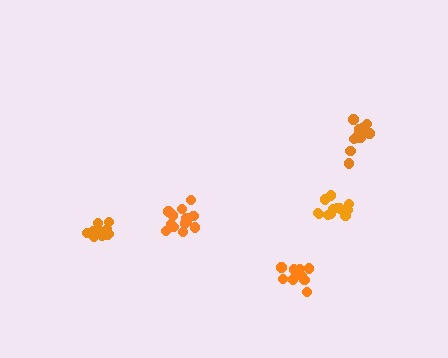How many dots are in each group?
Group 1: 12 dots, Group 2: 12 dots, Group 3: 13 dots, Group 4: 10 dots, Group 5: 11 dots (58 total).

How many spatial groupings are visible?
There are 5 spatial groupings.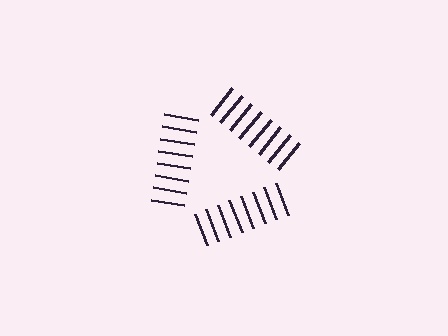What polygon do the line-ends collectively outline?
An illusory triangle — the line segments terminate on its edges but no continuous stroke is drawn.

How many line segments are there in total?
24 — 8 along each of the 3 edges.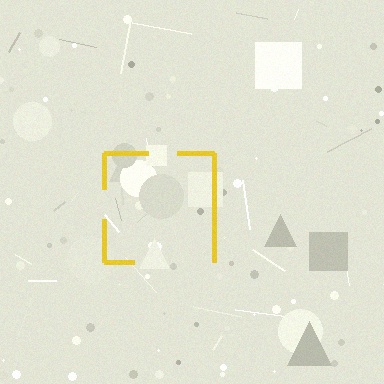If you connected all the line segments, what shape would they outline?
They would outline a square.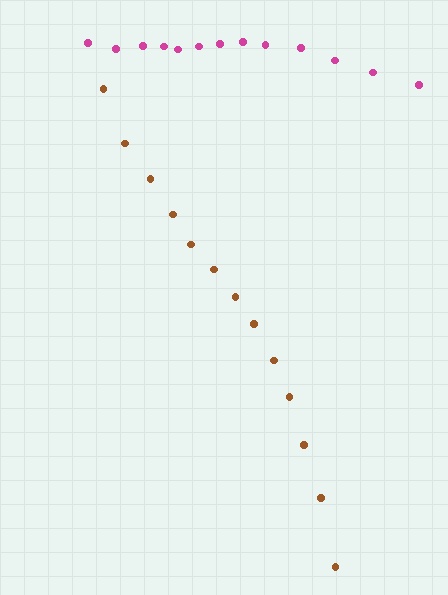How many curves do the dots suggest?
There are 2 distinct paths.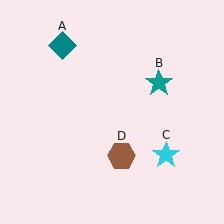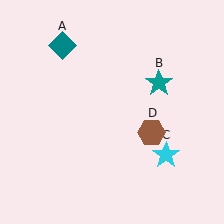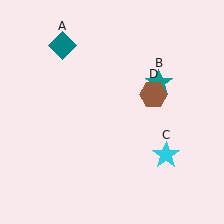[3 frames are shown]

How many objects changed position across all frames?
1 object changed position: brown hexagon (object D).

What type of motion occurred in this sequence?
The brown hexagon (object D) rotated counterclockwise around the center of the scene.